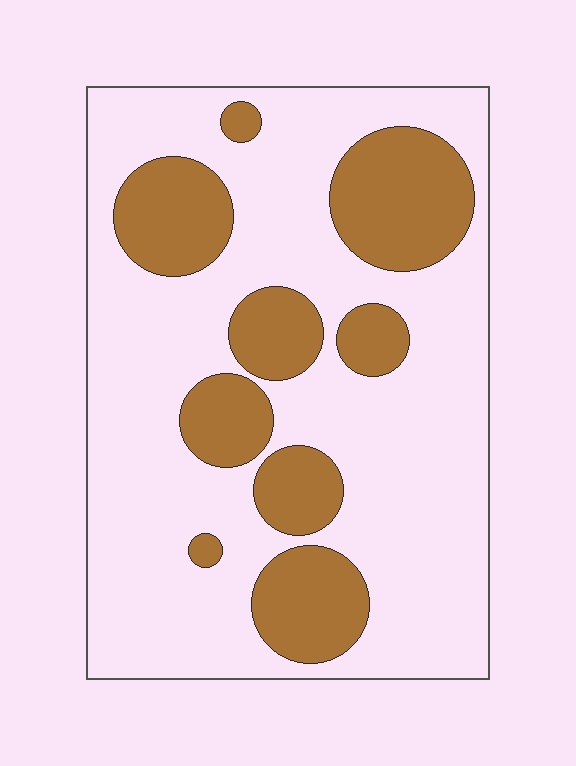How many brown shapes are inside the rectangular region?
9.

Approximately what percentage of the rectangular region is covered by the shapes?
Approximately 30%.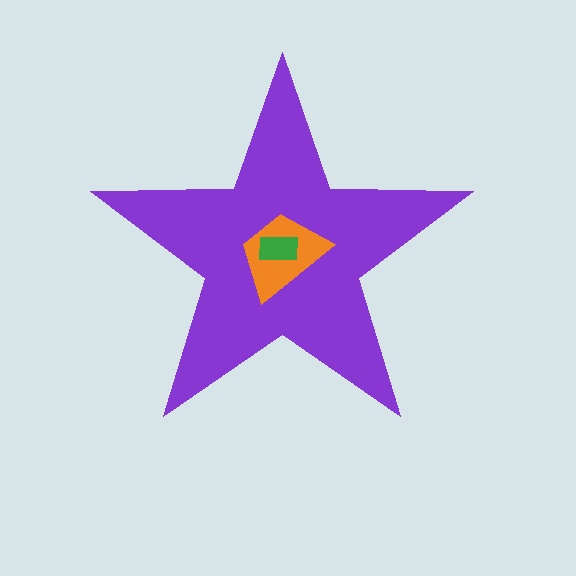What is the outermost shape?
The purple star.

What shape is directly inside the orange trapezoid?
The green rectangle.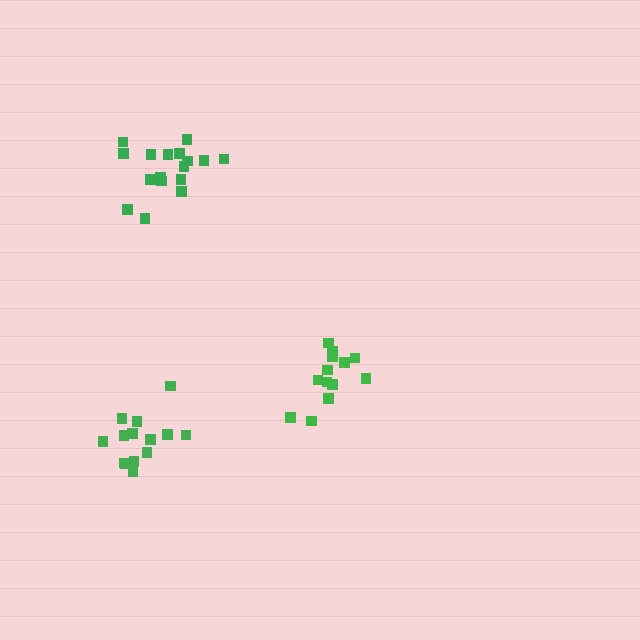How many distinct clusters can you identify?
There are 3 distinct clusters.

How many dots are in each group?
Group 1: 17 dots, Group 2: 14 dots, Group 3: 13 dots (44 total).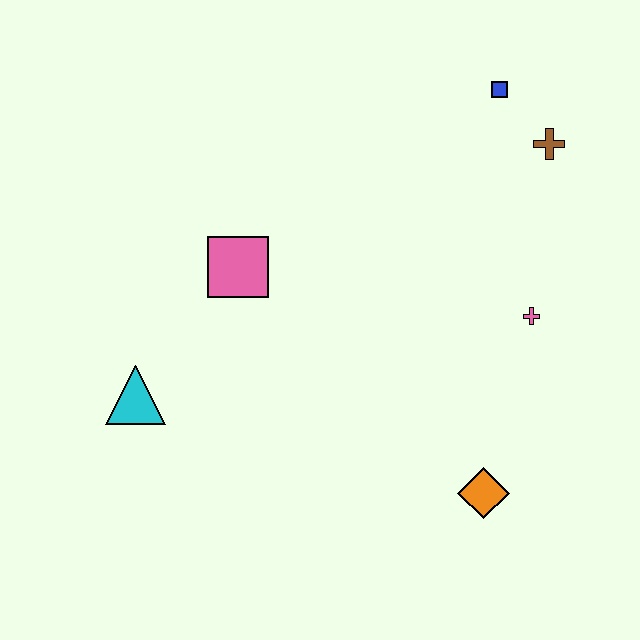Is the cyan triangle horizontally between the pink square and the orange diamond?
No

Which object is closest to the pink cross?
The brown cross is closest to the pink cross.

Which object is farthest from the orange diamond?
The blue square is farthest from the orange diamond.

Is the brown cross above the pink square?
Yes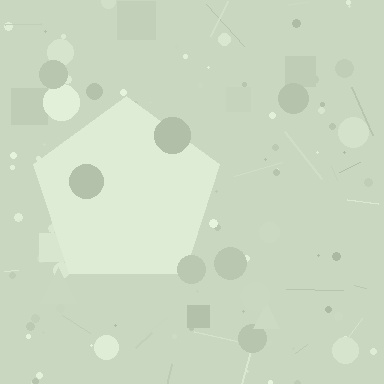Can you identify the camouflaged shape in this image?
The camouflaged shape is a pentagon.